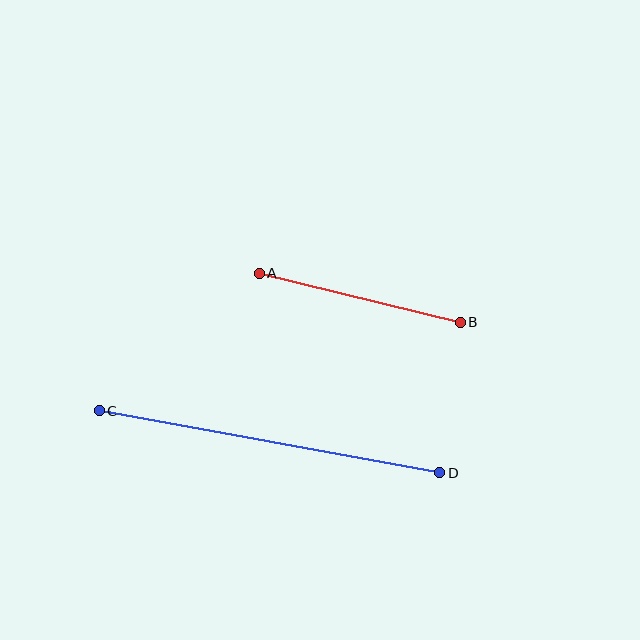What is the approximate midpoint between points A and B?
The midpoint is at approximately (360, 298) pixels.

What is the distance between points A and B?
The distance is approximately 207 pixels.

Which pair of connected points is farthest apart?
Points C and D are farthest apart.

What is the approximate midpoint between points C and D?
The midpoint is at approximately (269, 442) pixels.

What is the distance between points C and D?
The distance is approximately 346 pixels.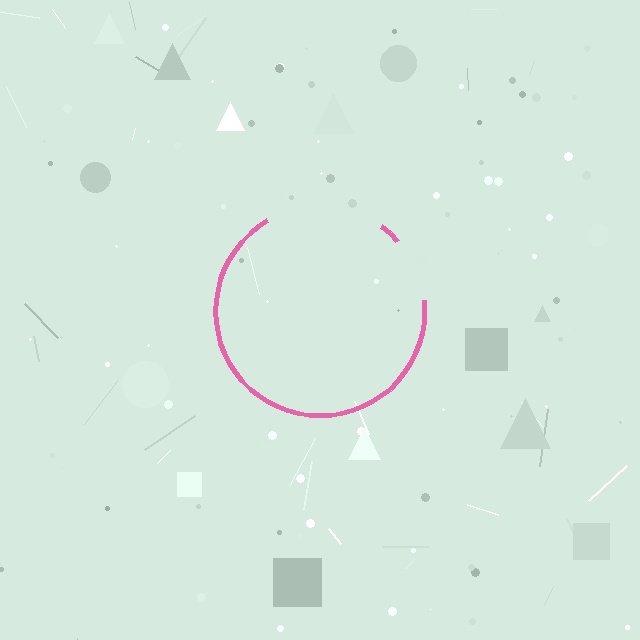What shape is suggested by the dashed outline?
The dashed outline suggests a circle.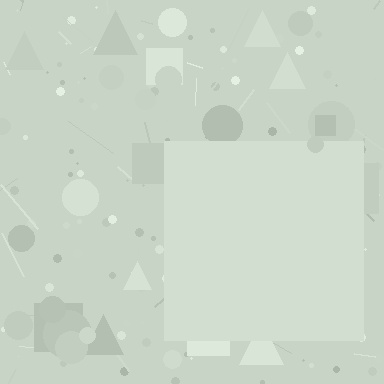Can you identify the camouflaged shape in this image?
The camouflaged shape is a square.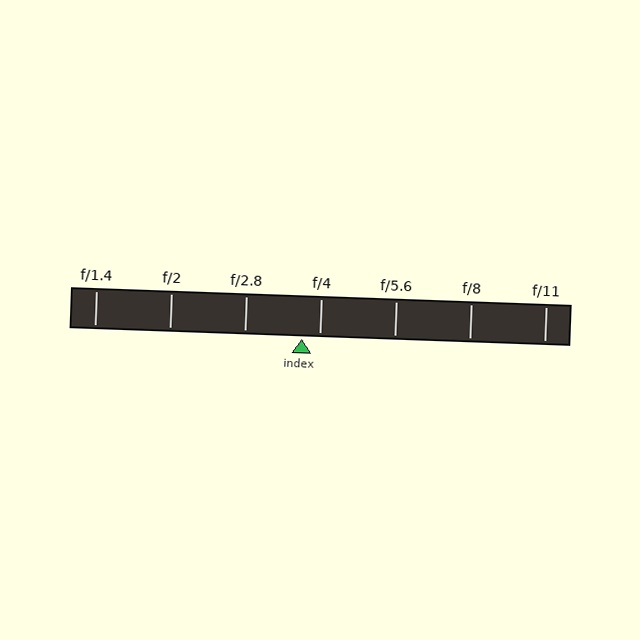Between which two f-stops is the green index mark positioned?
The index mark is between f/2.8 and f/4.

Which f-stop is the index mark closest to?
The index mark is closest to f/4.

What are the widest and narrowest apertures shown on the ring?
The widest aperture shown is f/1.4 and the narrowest is f/11.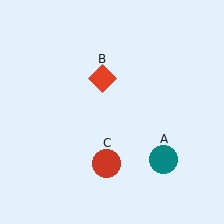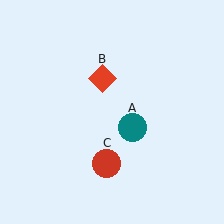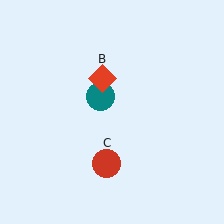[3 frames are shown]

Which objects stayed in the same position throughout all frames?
Red diamond (object B) and red circle (object C) remained stationary.